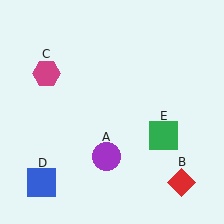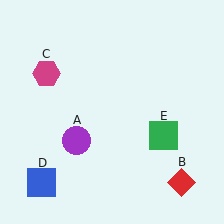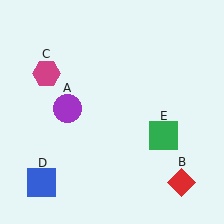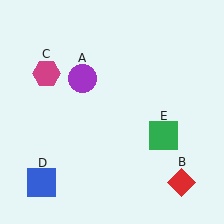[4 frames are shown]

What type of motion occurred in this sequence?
The purple circle (object A) rotated clockwise around the center of the scene.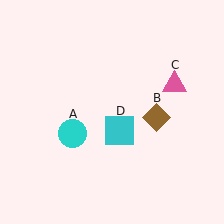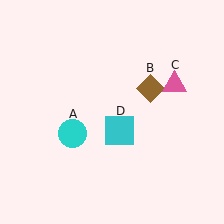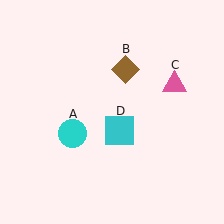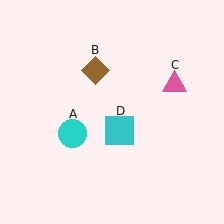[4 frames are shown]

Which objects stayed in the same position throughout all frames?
Cyan circle (object A) and pink triangle (object C) and cyan square (object D) remained stationary.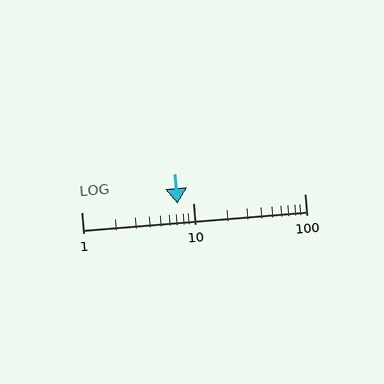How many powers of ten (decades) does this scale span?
The scale spans 2 decades, from 1 to 100.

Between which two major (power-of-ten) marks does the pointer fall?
The pointer is between 1 and 10.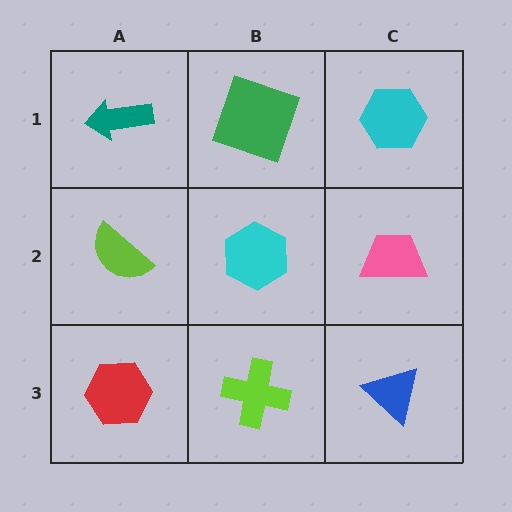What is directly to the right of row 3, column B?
A blue triangle.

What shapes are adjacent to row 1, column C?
A pink trapezoid (row 2, column C), a green square (row 1, column B).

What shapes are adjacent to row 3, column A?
A lime semicircle (row 2, column A), a lime cross (row 3, column B).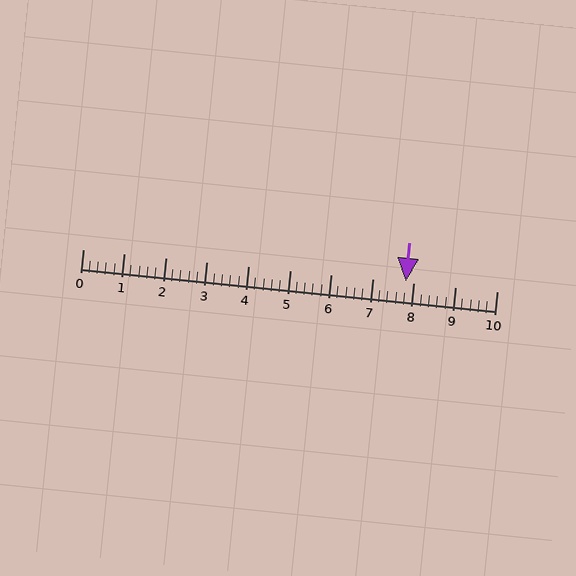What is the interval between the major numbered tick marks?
The major tick marks are spaced 1 units apart.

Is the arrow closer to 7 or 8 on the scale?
The arrow is closer to 8.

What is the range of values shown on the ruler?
The ruler shows values from 0 to 10.